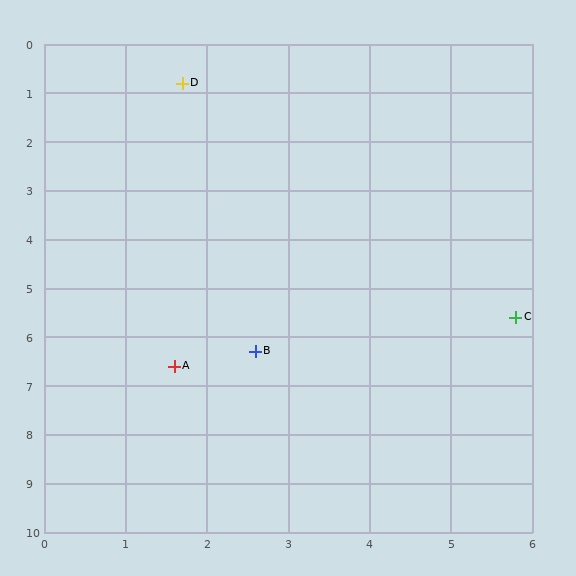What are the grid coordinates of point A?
Point A is at approximately (1.6, 6.6).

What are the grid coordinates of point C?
Point C is at approximately (5.8, 5.6).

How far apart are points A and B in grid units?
Points A and B are about 1.0 grid units apart.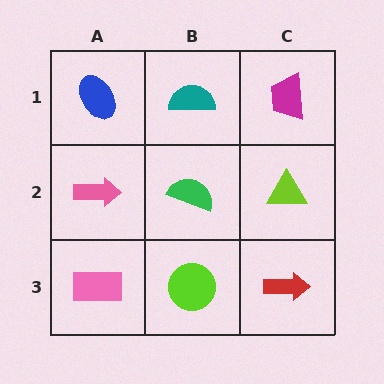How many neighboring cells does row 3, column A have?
2.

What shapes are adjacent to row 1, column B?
A green semicircle (row 2, column B), a blue ellipse (row 1, column A), a magenta trapezoid (row 1, column C).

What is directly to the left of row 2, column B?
A pink arrow.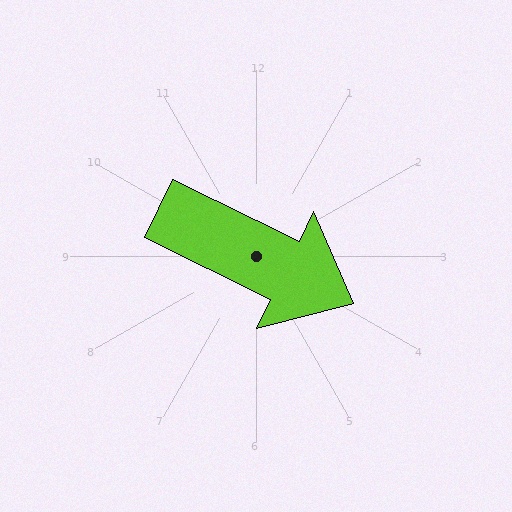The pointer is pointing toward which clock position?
Roughly 4 o'clock.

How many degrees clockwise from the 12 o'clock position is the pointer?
Approximately 116 degrees.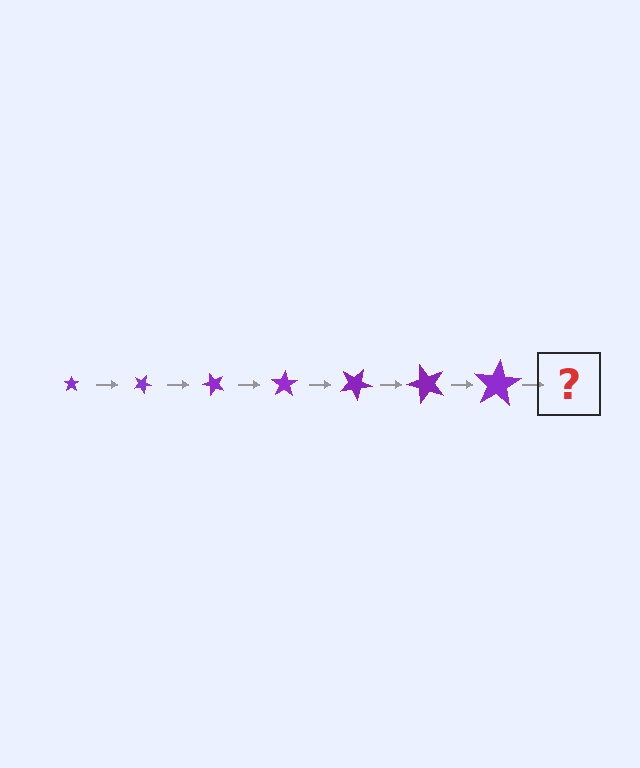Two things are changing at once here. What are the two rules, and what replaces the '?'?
The two rules are that the star grows larger each step and it rotates 25 degrees each step. The '?' should be a star, larger than the previous one and rotated 175 degrees from the start.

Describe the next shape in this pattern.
It should be a star, larger than the previous one and rotated 175 degrees from the start.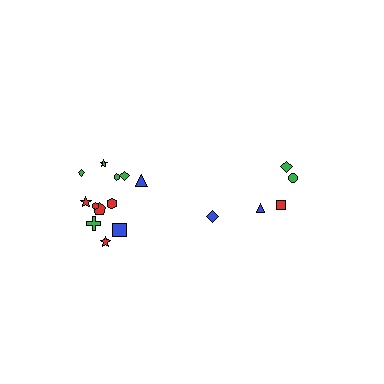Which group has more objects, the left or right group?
The left group.